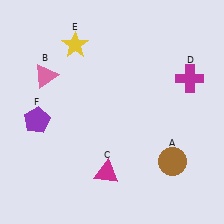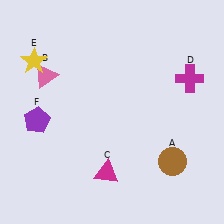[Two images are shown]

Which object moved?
The yellow star (E) moved left.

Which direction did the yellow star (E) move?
The yellow star (E) moved left.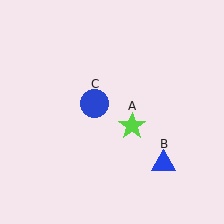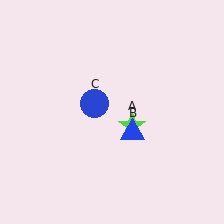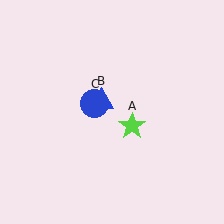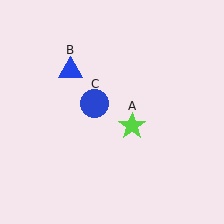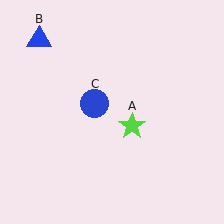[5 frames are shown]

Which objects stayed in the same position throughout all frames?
Lime star (object A) and blue circle (object C) remained stationary.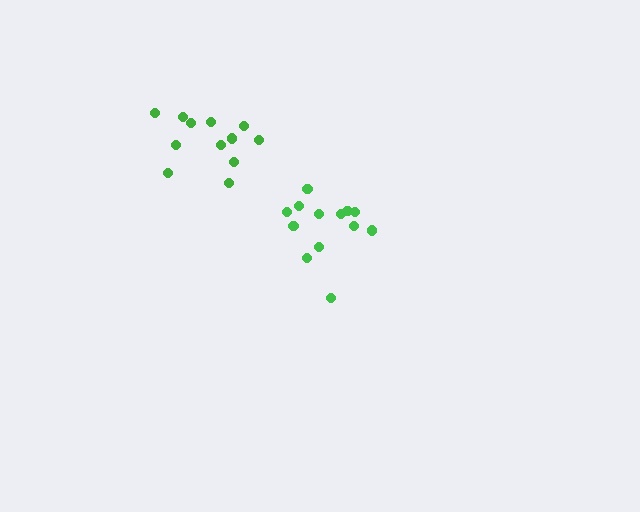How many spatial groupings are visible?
There are 2 spatial groupings.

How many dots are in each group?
Group 1: 13 dots, Group 2: 12 dots (25 total).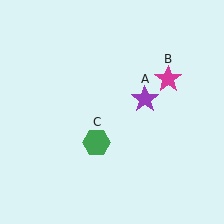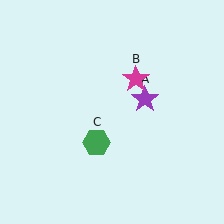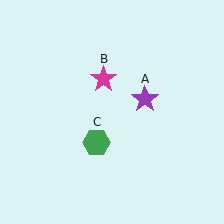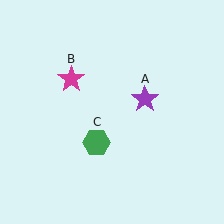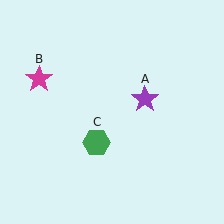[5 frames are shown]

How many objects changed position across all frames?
1 object changed position: magenta star (object B).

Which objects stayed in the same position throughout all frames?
Purple star (object A) and green hexagon (object C) remained stationary.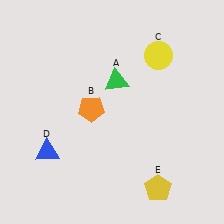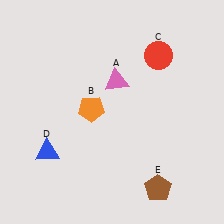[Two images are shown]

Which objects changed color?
A changed from green to pink. C changed from yellow to red. E changed from yellow to brown.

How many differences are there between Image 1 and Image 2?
There are 3 differences between the two images.